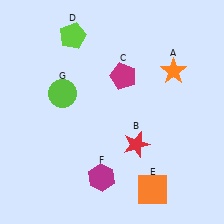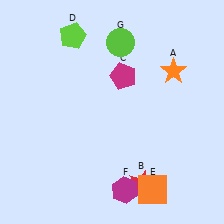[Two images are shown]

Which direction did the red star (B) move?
The red star (B) moved down.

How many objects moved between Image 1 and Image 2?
3 objects moved between the two images.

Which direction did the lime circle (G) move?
The lime circle (G) moved right.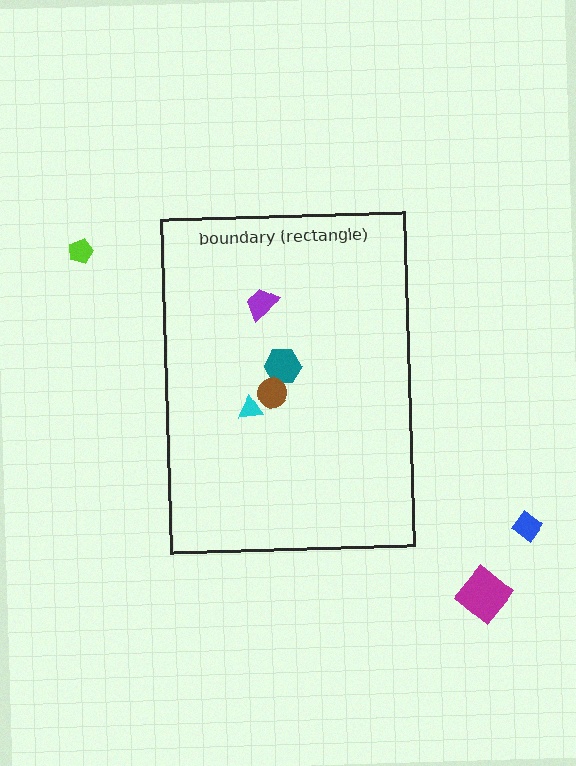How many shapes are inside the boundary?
4 inside, 3 outside.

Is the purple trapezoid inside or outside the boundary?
Inside.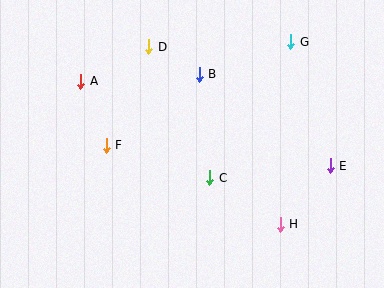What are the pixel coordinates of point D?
Point D is at (149, 47).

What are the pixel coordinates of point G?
Point G is at (291, 42).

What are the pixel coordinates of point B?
Point B is at (199, 74).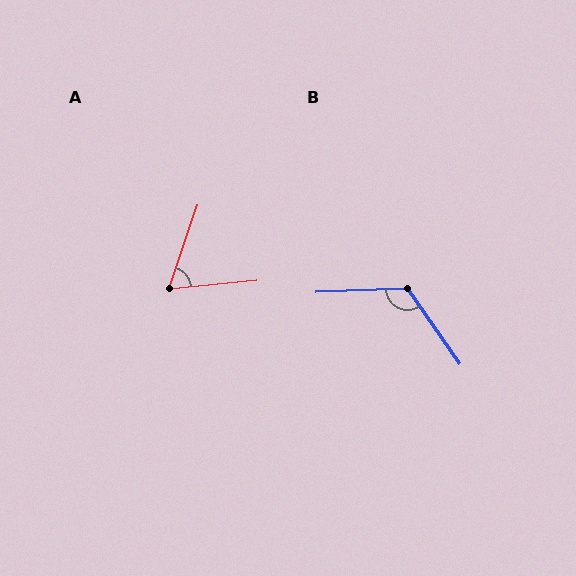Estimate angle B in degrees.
Approximately 123 degrees.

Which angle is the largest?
B, at approximately 123 degrees.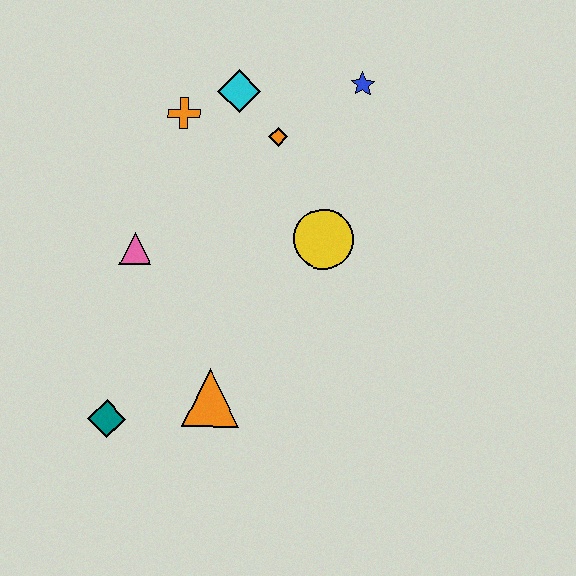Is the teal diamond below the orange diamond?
Yes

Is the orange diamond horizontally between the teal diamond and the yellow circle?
Yes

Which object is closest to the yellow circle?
The orange diamond is closest to the yellow circle.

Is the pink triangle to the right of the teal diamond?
Yes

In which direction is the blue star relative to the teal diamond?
The blue star is above the teal diamond.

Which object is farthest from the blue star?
The teal diamond is farthest from the blue star.